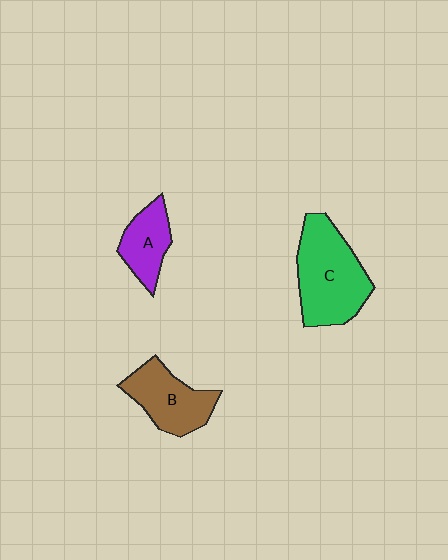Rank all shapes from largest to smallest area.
From largest to smallest: C (green), B (brown), A (purple).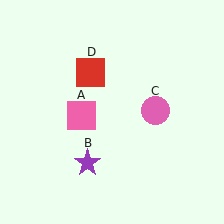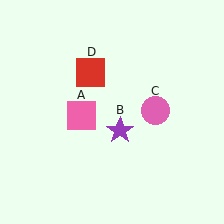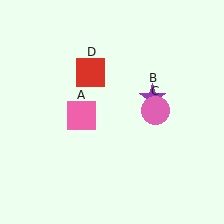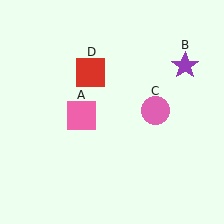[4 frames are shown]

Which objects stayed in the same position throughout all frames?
Pink square (object A) and pink circle (object C) and red square (object D) remained stationary.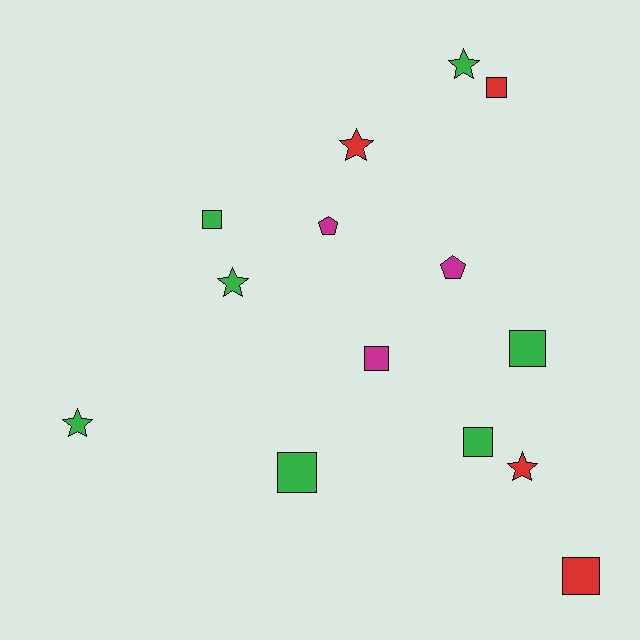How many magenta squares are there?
There is 1 magenta square.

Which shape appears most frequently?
Square, with 7 objects.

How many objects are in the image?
There are 14 objects.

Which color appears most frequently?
Green, with 7 objects.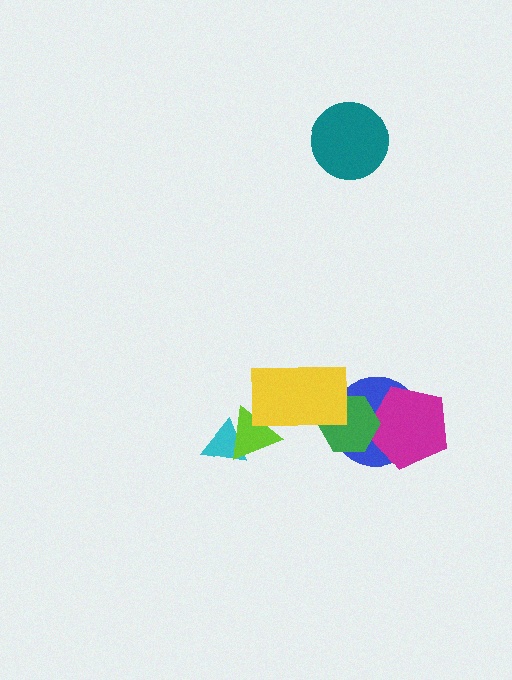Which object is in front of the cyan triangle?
The lime triangle is in front of the cyan triangle.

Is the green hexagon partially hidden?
Yes, it is partially covered by another shape.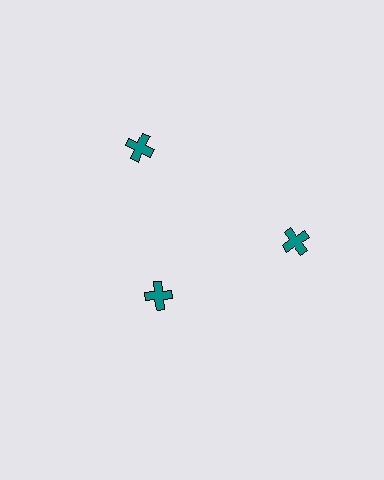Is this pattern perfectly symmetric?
No. The 3 teal crosses are arranged in a ring, but one element near the 7 o'clock position is pulled inward toward the center, breaking the 3-fold rotational symmetry.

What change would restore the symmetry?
The symmetry would be restored by moving it outward, back onto the ring so that all 3 crosses sit at equal angles and equal distance from the center.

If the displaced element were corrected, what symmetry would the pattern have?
It would have 3-fold rotational symmetry — the pattern would map onto itself every 120 degrees.